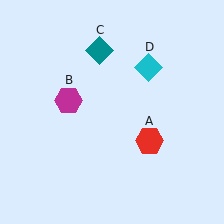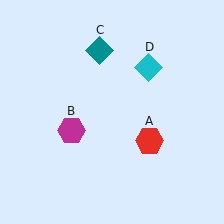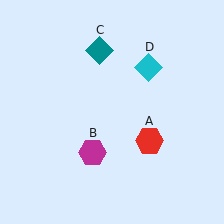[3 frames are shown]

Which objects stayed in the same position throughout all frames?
Red hexagon (object A) and teal diamond (object C) and cyan diamond (object D) remained stationary.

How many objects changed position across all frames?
1 object changed position: magenta hexagon (object B).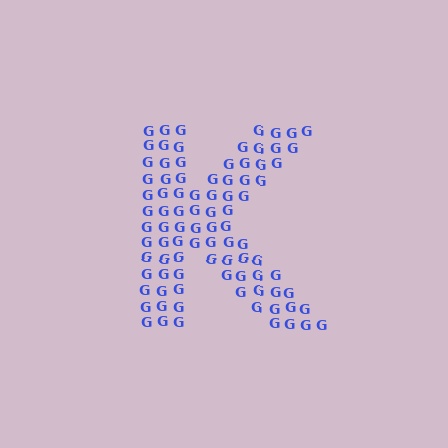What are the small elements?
The small elements are letter G's.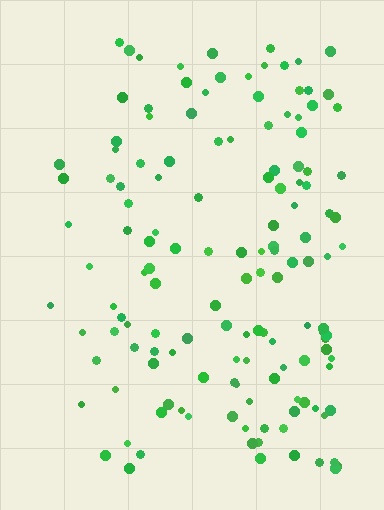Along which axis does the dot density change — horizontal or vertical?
Horizontal.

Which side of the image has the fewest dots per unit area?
The left.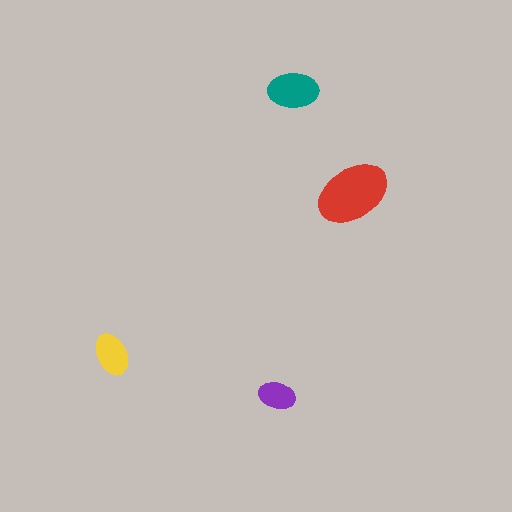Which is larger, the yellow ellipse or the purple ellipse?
The yellow one.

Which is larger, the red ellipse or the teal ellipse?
The red one.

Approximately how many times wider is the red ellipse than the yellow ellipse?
About 1.5 times wider.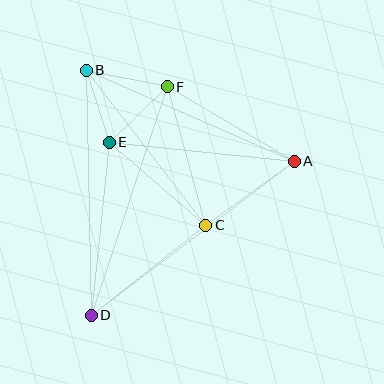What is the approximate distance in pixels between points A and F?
The distance between A and F is approximately 147 pixels.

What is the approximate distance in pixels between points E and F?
The distance between E and F is approximately 80 pixels.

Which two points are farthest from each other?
Points A and D are farthest from each other.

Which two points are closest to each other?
Points B and E are closest to each other.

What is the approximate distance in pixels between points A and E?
The distance between A and E is approximately 186 pixels.